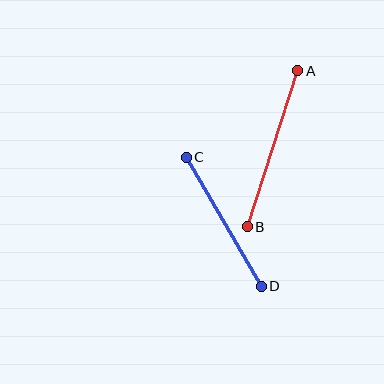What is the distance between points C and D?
The distance is approximately 149 pixels.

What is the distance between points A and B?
The distance is approximately 164 pixels.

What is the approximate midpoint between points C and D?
The midpoint is at approximately (224, 222) pixels.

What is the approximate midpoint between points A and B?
The midpoint is at approximately (272, 149) pixels.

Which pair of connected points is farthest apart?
Points A and B are farthest apart.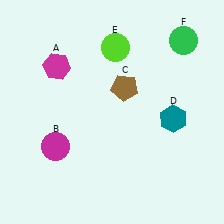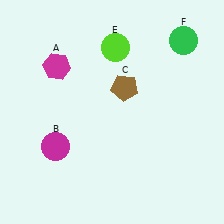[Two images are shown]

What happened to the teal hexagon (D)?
The teal hexagon (D) was removed in Image 2. It was in the bottom-right area of Image 1.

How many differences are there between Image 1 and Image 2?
There is 1 difference between the two images.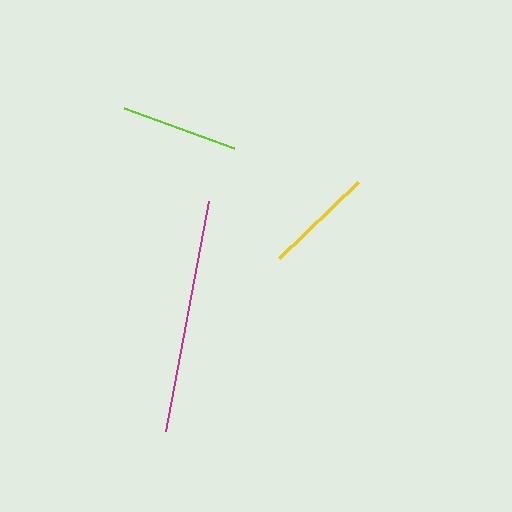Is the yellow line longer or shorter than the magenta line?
The magenta line is longer than the yellow line.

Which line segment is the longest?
The magenta line is the longest at approximately 234 pixels.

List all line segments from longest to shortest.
From longest to shortest: magenta, lime, yellow.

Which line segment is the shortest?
The yellow line is the shortest at approximately 110 pixels.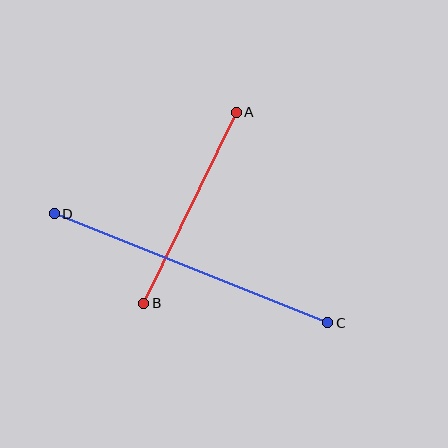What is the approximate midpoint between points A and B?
The midpoint is at approximately (190, 208) pixels.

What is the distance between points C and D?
The distance is approximately 294 pixels.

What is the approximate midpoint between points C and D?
The midpoint is at approximately (191, 268) pixels.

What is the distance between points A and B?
The distance is approximately 212 pixels.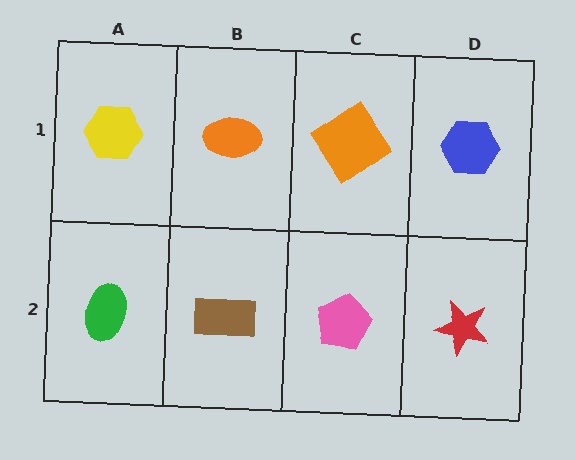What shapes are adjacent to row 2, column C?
An orange diamond (row 1, column C), a brown rectangle (row 2, column B), a red star (row 2, column D).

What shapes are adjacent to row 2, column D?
A blue hexagon (row 1, column D), a pink pentagon (row 2, column C).